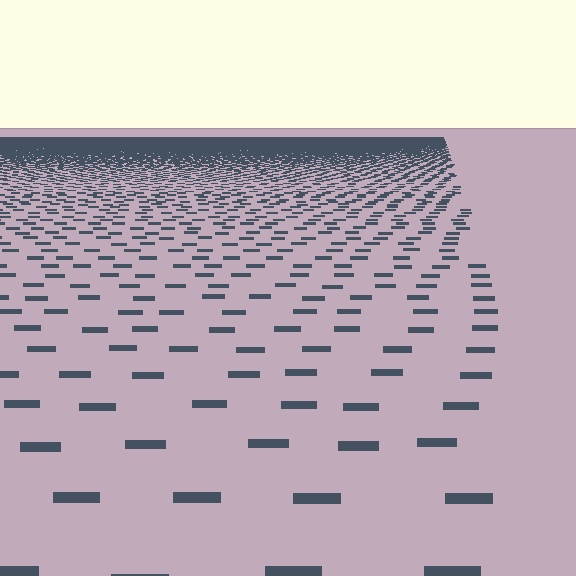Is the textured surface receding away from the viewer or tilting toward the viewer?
The surface is receding away from the viewer. Texture elements get smaller and denser toward the top.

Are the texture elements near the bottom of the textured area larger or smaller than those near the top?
Larger. Near the bottom, elements are closer to the viewer and appear at a bigger on-screen size.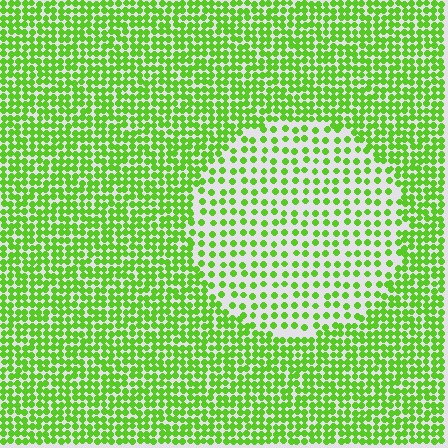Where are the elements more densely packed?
The elements are more densely packed outside the circle boundary.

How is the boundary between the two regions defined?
The boundary is defined by a change in element density (approximately 2.1x ratio). All elements are the same color, size, and shape.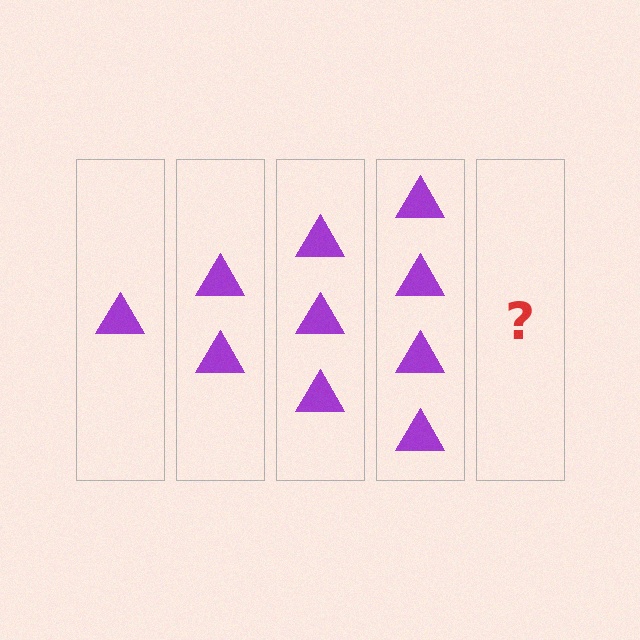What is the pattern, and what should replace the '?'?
The pattern is that each step adds one more triangle. The '?' should be 5 triangles.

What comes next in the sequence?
The next element should be 5 triangles.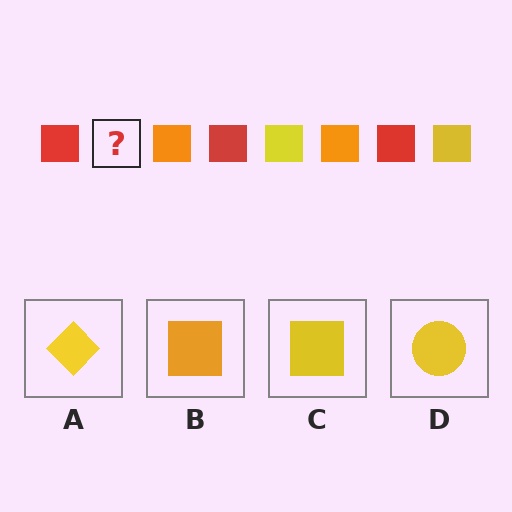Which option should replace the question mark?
Option C.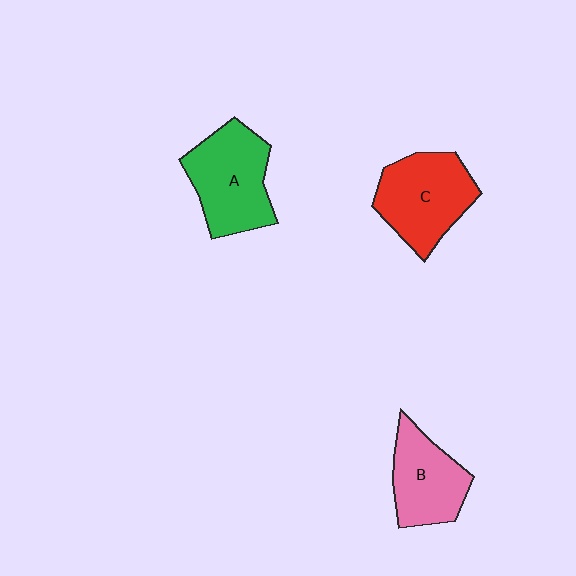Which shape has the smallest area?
Shape B (pink).